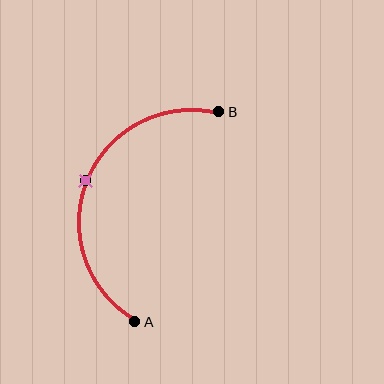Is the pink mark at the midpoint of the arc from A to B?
Yes. The pink mark lies on the arc at equal arc-length from both A and B — it is the arc midpoint.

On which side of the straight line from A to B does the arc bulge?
The arc bulges to the left of the straight line connecting A and B.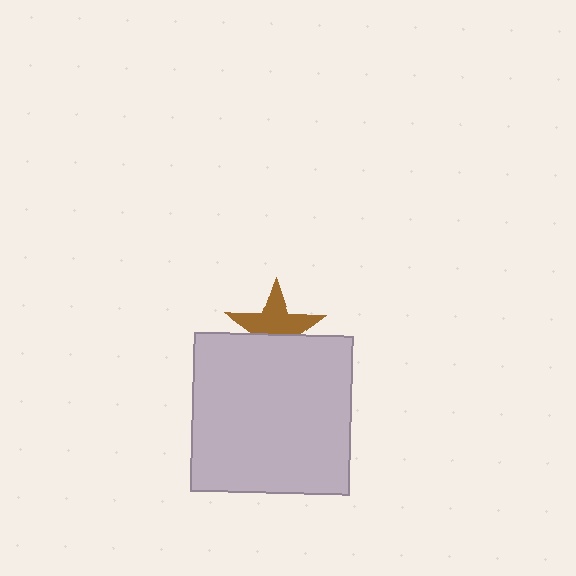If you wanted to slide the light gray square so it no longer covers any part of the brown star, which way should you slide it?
Slide it down — that is the most direct way to separate the two shapes.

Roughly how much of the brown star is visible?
About half of it is visible (roughly 59%).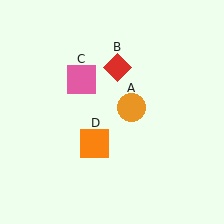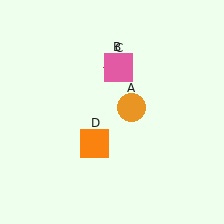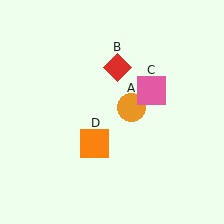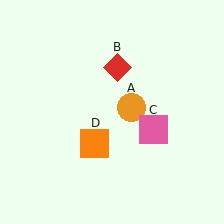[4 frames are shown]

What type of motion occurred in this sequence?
The pink square (object C) rotated clockwise around the center of the scene.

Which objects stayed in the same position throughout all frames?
Orange circle (object A) and red diamond (object B) and orange square (object D) remained stationary.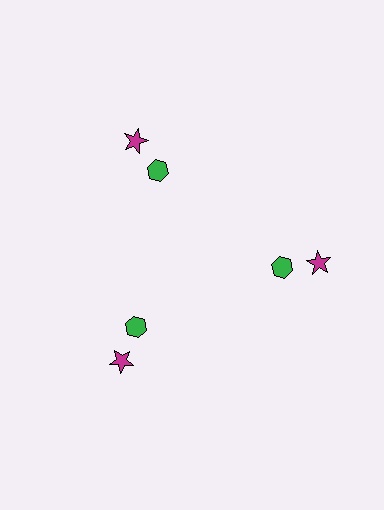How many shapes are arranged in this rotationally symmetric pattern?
There are 6 shapes, arranged in 3 groups of 2.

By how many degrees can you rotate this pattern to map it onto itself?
The pattern maps onto itself every 120 degrees of rotation.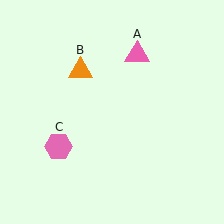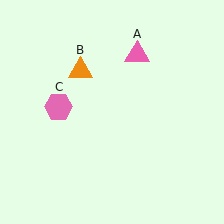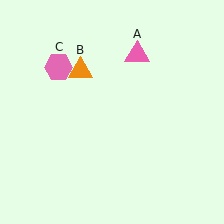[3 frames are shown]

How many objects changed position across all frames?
1 object changed position: pink hexagon (object C).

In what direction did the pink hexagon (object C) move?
The pink hexagon (object C) moved up.